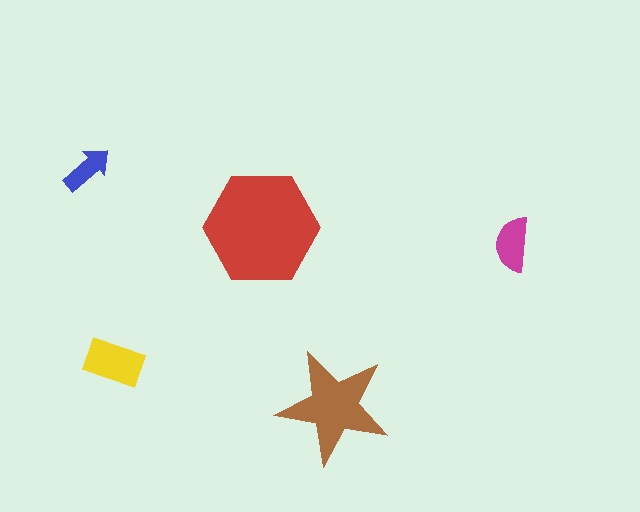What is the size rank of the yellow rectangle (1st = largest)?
3rd.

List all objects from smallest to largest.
The blue arrow, the magenta semicircle, the yellow rectangle, the brown star, the red hexagon.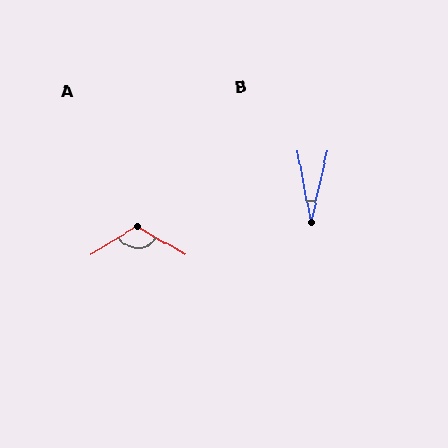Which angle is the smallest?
B, at approximately 23 degrees.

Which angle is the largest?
A, at approximately 119 degrees.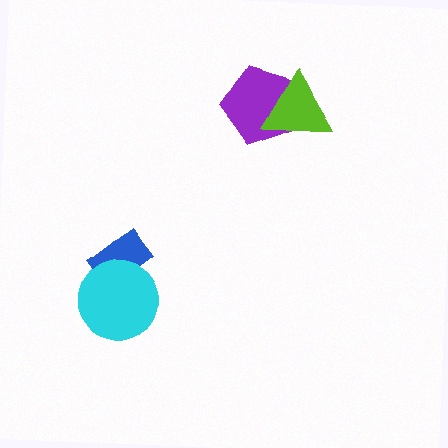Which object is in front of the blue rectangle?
The cyan circle is in front of the blue rectangle.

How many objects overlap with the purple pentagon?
1 object overlaps with the purple pentagon.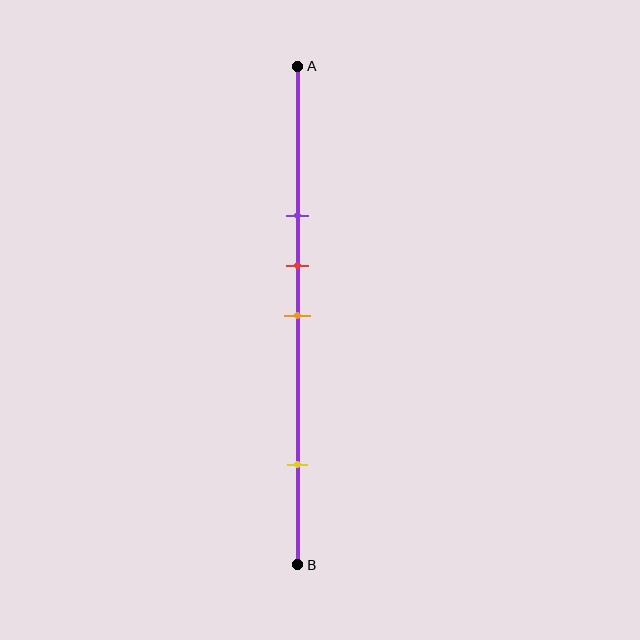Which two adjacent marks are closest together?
The red and orange marks are the closest adjacent pair.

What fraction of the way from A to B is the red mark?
The red mark is approximately 40% (0.4) of the way from A to B.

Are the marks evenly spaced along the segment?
No, the marks are not evenly spaced.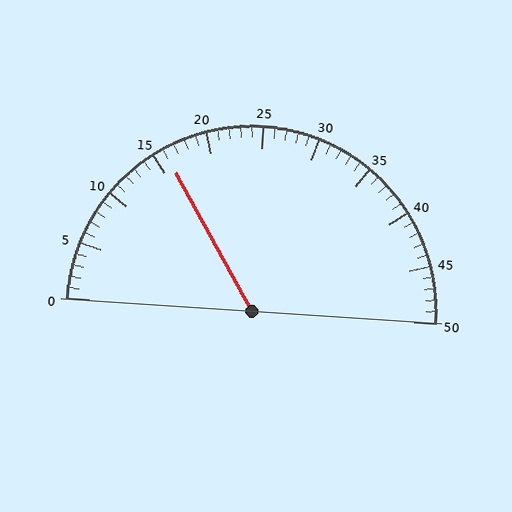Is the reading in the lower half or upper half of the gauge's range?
The reading is in the lower half of the range (0 to 50).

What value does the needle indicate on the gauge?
The needle indicates approximately 16.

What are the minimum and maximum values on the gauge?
The gauge ranges from 0 to 50.